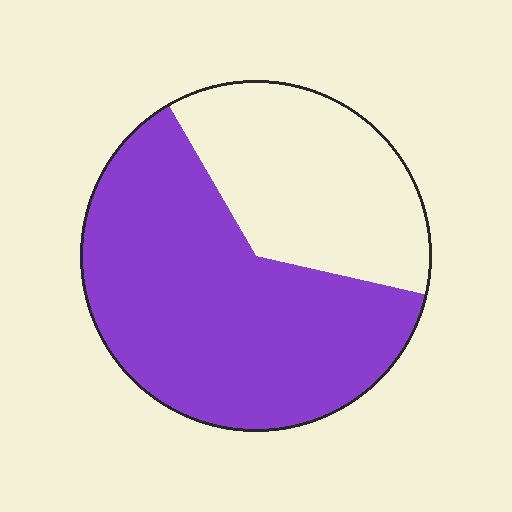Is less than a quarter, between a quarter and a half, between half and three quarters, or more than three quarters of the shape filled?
Between half and three quarters.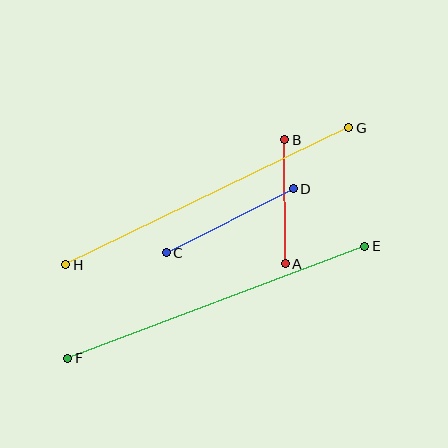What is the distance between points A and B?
The distance is approximately 124 pixels.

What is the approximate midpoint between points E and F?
The midpoint is at approximately (216, 302) pixels.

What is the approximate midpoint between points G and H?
The midpoint is at approximately (207, 196) pixels.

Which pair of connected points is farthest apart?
Points E and F are farthest apart.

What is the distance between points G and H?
The distance is approximately 314 pixels.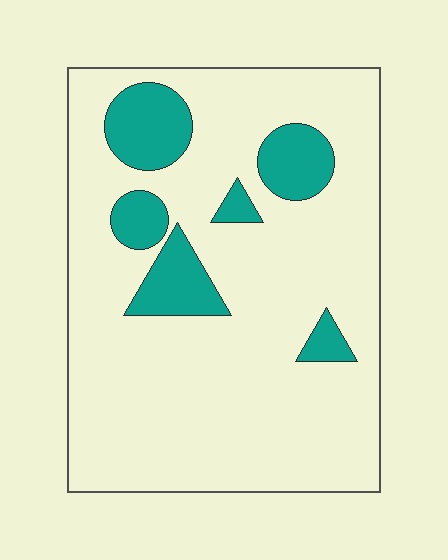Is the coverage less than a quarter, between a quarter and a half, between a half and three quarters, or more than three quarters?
Less than a quarter.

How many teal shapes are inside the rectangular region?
6.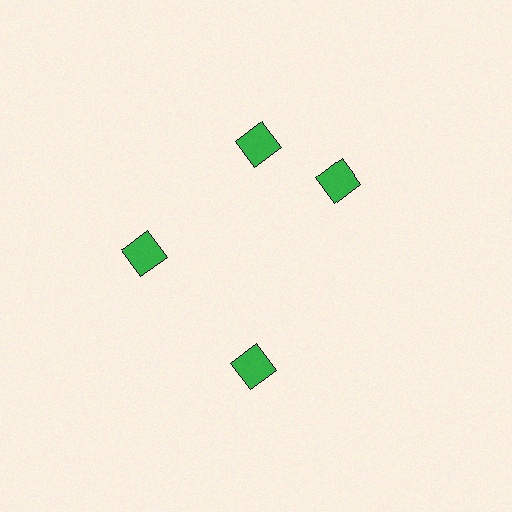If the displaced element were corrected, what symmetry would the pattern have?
It would have 4-fold rotational symmetry — the pattern would map onto itself every 90 degrees.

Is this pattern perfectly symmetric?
No. The 4 green diamonds are arranged in a ring, but one element near the 3 o'clock position is rotated out of alignment along the ring, breaking the 4-fold rotational symmetry.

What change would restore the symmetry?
The symmetry would be restored by rotating it back into even spacing with its neighbors so that all 4 diamonds sit at equal angles and equal distance from the center.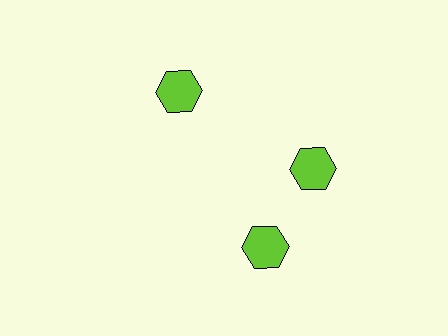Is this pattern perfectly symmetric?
No. The 3 lime hexagons are arranged in a ring, but one element near the 7 o'clock position is rotated out of alignment along the ring, breaking the 3-fold rotational symmetry.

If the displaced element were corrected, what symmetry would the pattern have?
It would have 3-fold rotational symmetry — the pattern would map onto itself every 120 degrees.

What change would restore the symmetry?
The symmetry would be restored by rotating it back into even spacing with its neighbors so that all 3 hexagons sit at equal angles and equal distance from the center.